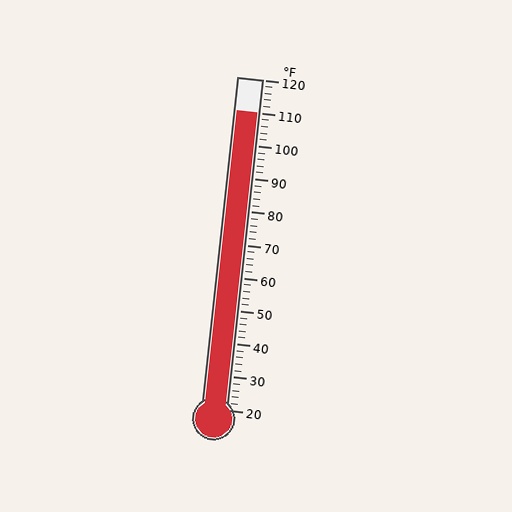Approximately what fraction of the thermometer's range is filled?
The thermometer is filled to approximately 90% of its range.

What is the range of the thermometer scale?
The thermometer scale ranges from 20°F to 120°F.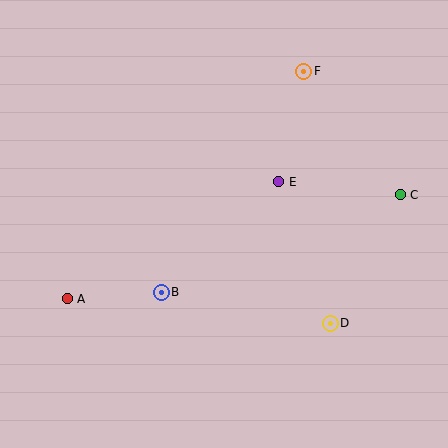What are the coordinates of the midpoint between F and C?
The midpoint between F and C is at (352, 133).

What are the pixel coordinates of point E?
Point E is at (279, 182).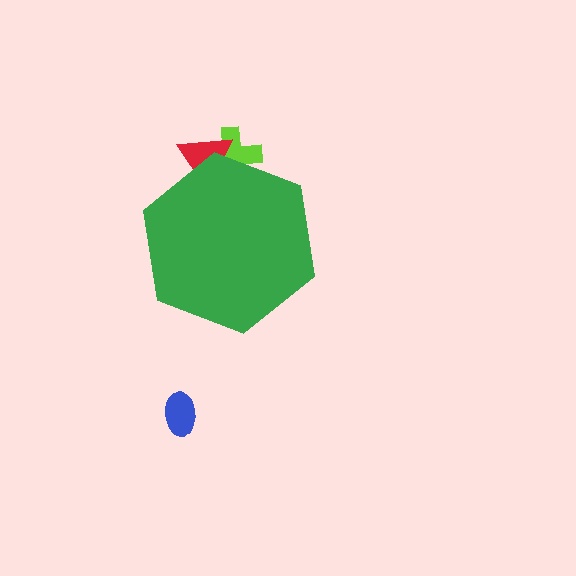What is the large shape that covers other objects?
A green hexagon.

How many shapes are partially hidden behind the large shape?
2 shapes are partially hidden.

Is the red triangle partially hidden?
Yes, the red triangle is partially hidden behind the green hexagon.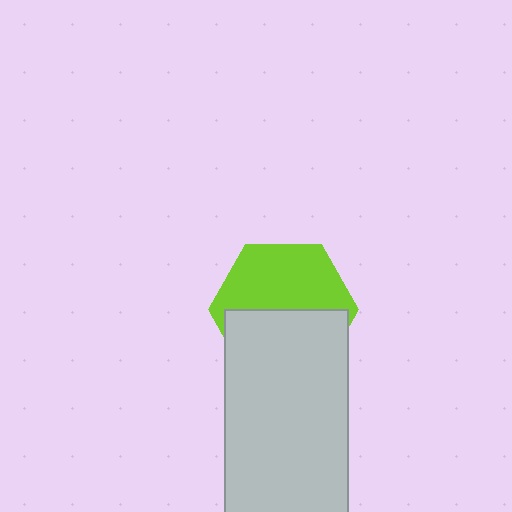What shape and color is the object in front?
The object in front is a light gray rectangle.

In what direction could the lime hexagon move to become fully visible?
The lime hexagon could move up. That would shift it out from behind the light gray rectangle entirely.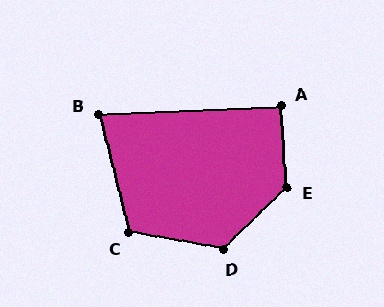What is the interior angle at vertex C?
Approximately 115 degrees (obtuse).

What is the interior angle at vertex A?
Approximately 92 degrees (approximately right).